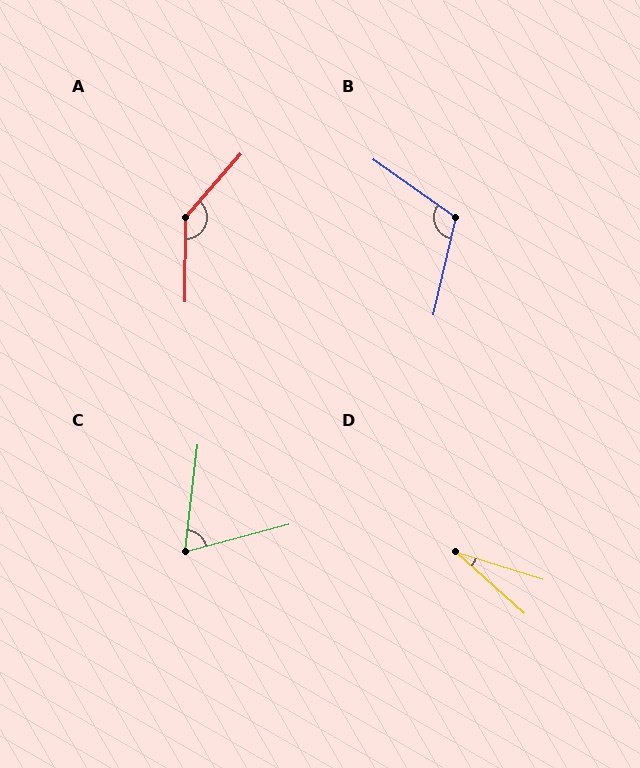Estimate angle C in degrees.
Approximately 68 degrees.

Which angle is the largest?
A, at approximately 139 degrees.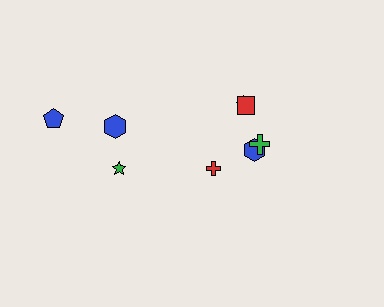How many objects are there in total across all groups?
There are 8 objects.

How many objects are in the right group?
There are 5 objects.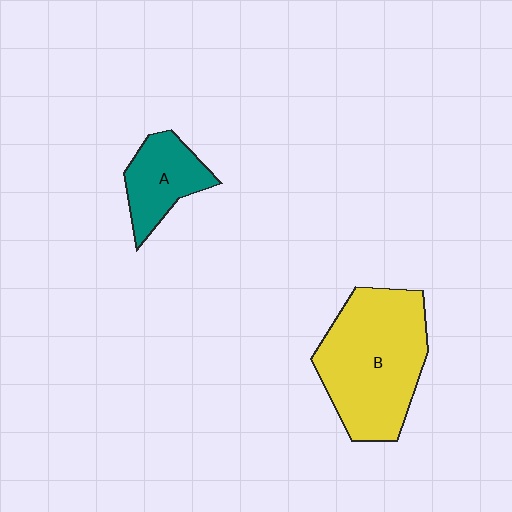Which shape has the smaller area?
Shape A (teal).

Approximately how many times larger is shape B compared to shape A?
Approximately 2.3 times.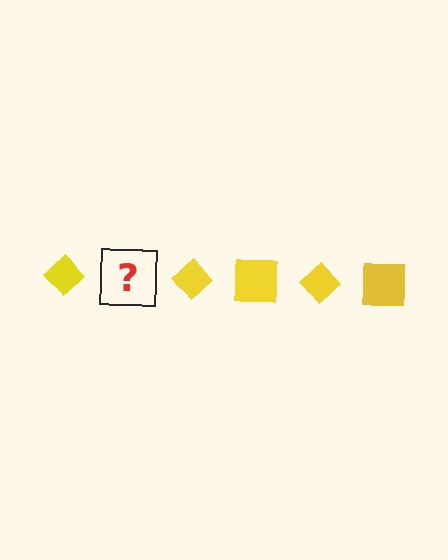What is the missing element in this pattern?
The missing element is a yellow square.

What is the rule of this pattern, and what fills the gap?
The rule is that the pattern cycles through diamond, square shapes in yellow. The gap should be filled with a yellow square.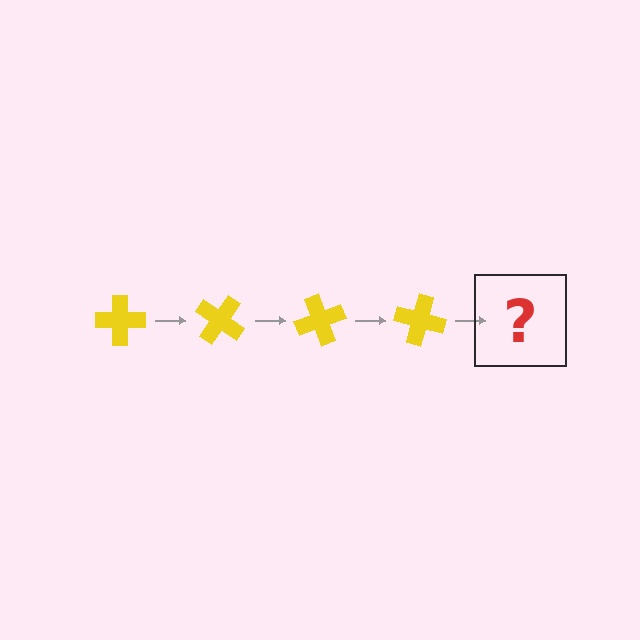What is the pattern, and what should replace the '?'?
The pattern is that the cross rotates 35 degrees each step. The '?' should be a yellow cross rotated 140 degrees.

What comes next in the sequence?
The next element should be a yellow cross rotated 140 degrees.